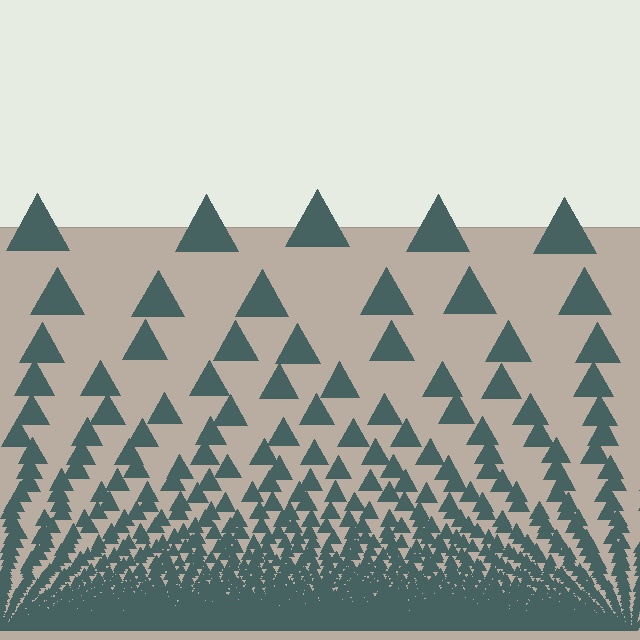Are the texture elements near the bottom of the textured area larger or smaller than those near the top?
Smaller. The gradient is inverted — elements near the bottom are smaller and denser.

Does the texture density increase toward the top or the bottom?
Density increases toward the bottom.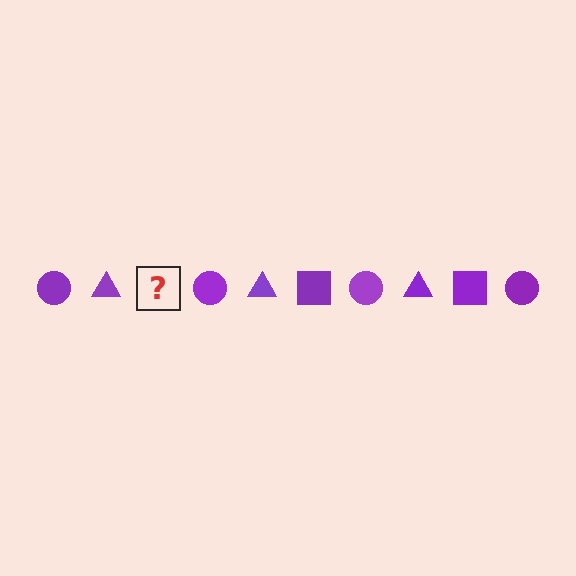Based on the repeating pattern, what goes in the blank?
The blank should be a purple square.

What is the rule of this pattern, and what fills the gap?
The rule is that the pattern cycles through circle, triangle, square shapes in purple. The gap should be filled with a purple square.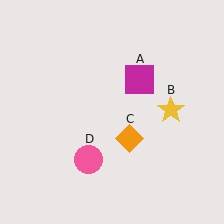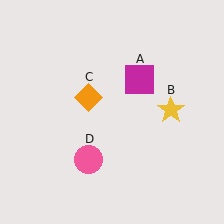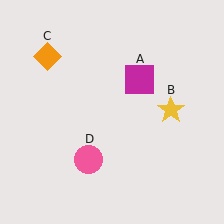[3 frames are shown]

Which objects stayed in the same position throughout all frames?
Magenta square (object A) and yellow star (object B) and pink circle (object D) remained stationary.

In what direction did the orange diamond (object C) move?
The orange diamond (object C) moved up and to the left.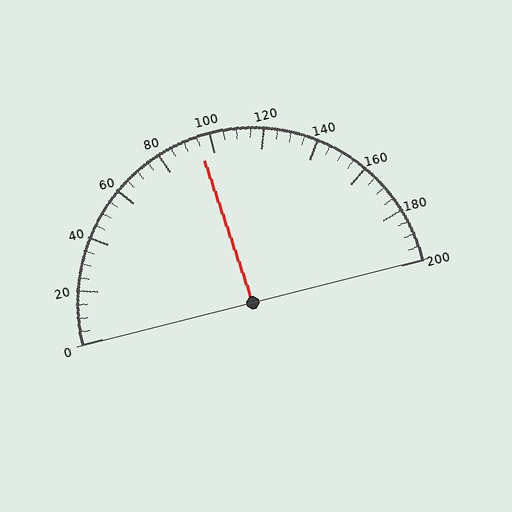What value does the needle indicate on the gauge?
The needle indicates approximately 95.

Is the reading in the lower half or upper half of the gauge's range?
The reading is in the lower half of the range (0 to 200).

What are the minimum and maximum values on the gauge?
The gauge ranges from 0 to 200.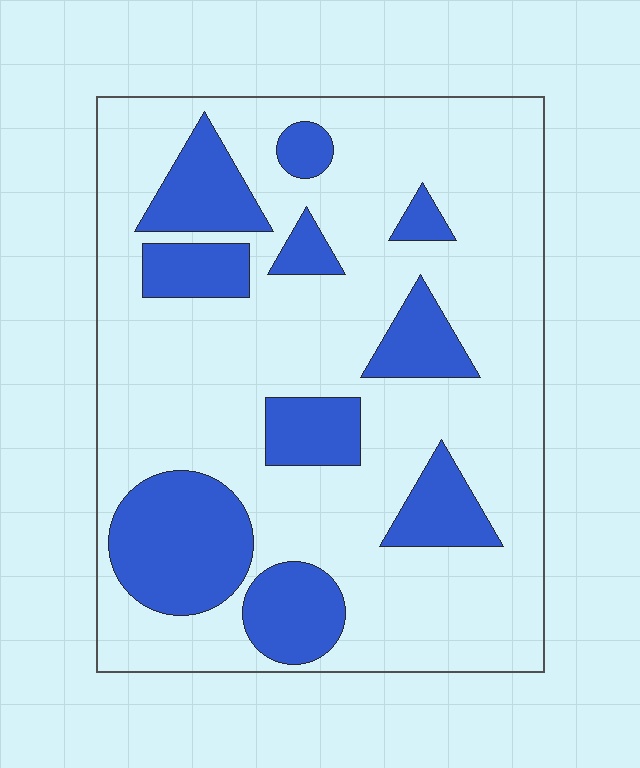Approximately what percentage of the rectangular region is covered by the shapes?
Approximately 25%.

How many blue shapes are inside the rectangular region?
10.